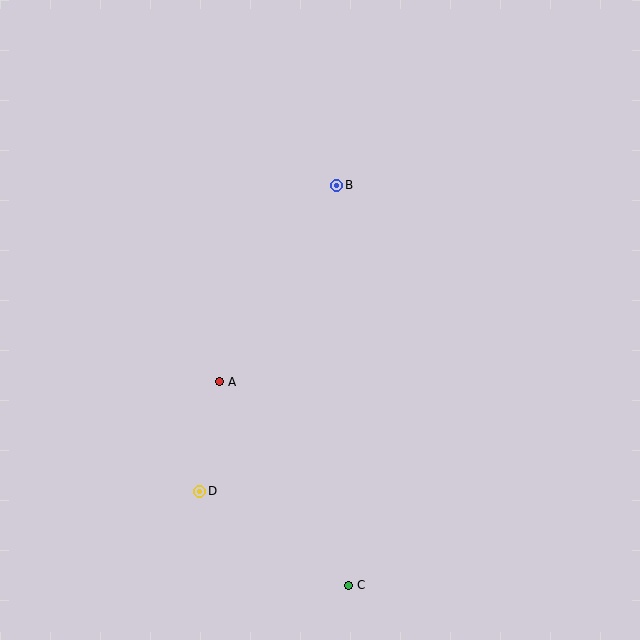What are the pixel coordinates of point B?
Point B is at (337, 185).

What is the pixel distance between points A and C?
The distance between A and C is 241 pixels.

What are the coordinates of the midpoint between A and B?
The midpoint between A and B is at (278, 283).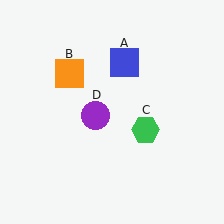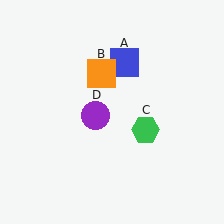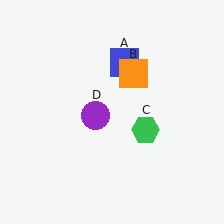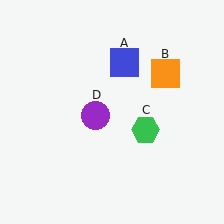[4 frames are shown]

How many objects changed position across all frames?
1 object changed position: orange square (object B).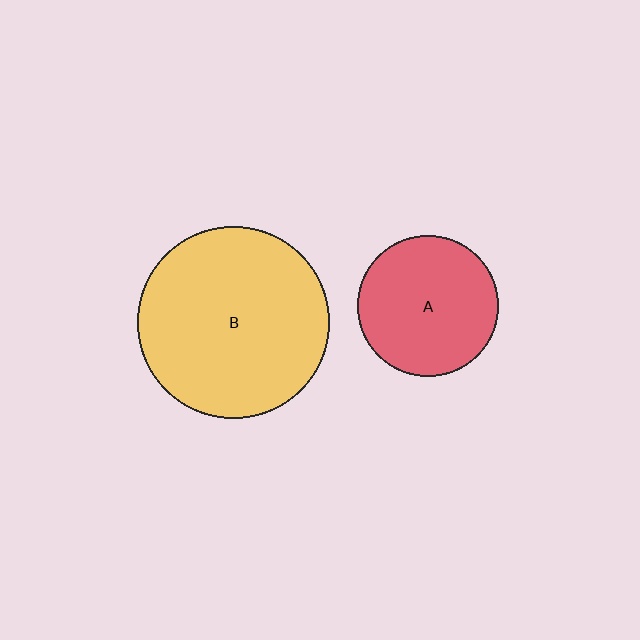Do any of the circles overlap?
No, none of the circles overlap.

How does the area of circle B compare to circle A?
Approximately 1.9 times.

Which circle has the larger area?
Circle B (yellow).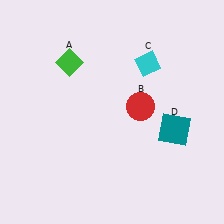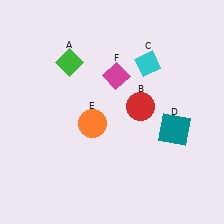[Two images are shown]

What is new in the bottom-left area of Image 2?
An orange circle (E) was added in the bottom-left area of Image 2.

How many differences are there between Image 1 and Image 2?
There are 2 differences between the two images.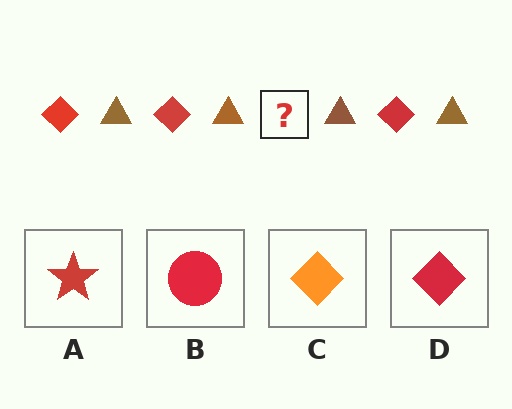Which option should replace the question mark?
Option D.